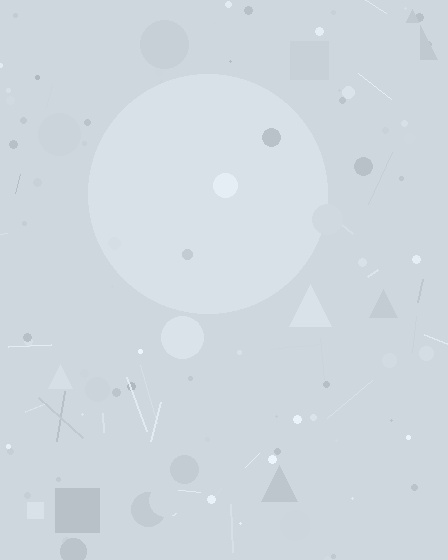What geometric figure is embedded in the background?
A circle is embedded in the background.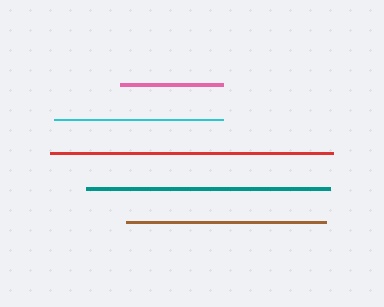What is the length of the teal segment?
The teal segment is approximately 244 pixels long.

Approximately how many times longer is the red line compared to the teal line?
The red line is approximately 1.2 times the length of the teal line.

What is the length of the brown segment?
The brown segment is approximately 199 pixels long.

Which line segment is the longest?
The red line is the longest at approximately 284 pixels.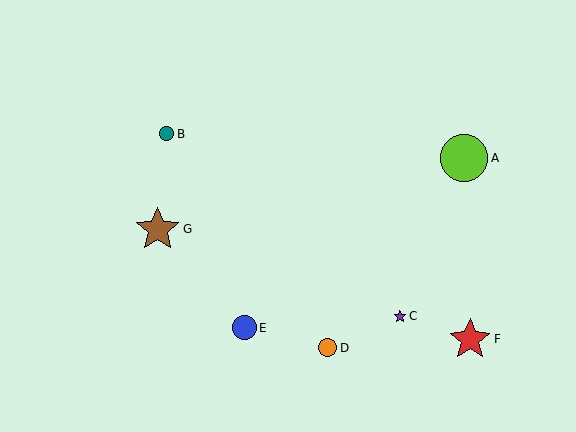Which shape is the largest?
The lime circle (labeled A) is the largest.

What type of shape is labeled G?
Shape G is a brown star.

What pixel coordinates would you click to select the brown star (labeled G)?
Click at (158, 229) to select the brown star G.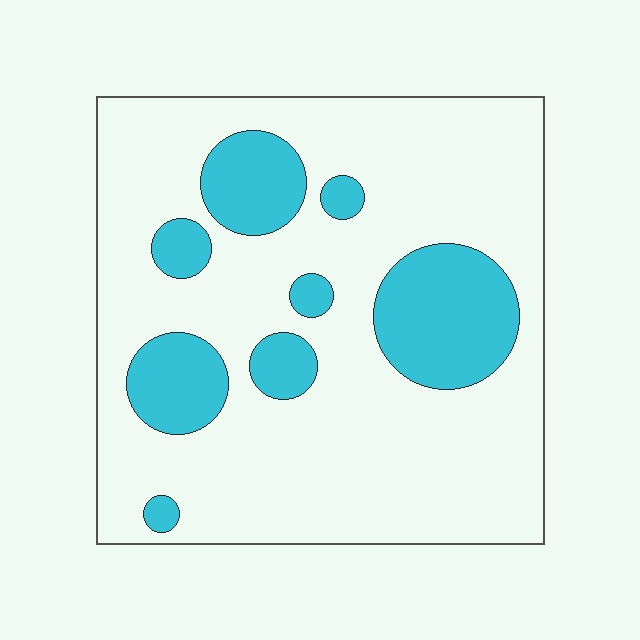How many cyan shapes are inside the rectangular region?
8.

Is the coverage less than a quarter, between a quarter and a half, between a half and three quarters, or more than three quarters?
Less than a quarter.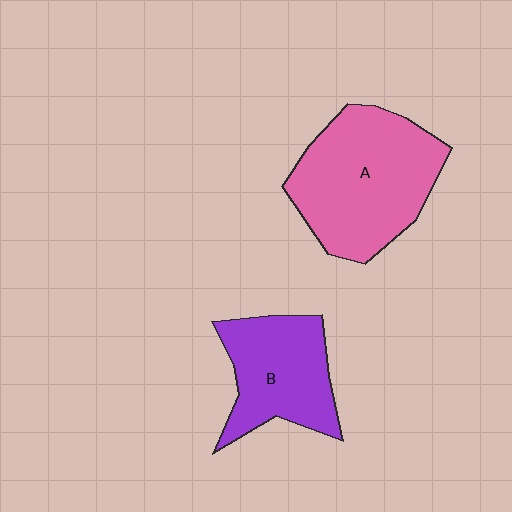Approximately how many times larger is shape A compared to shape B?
Approximately 1.5 times.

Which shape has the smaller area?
Shape B (purple).